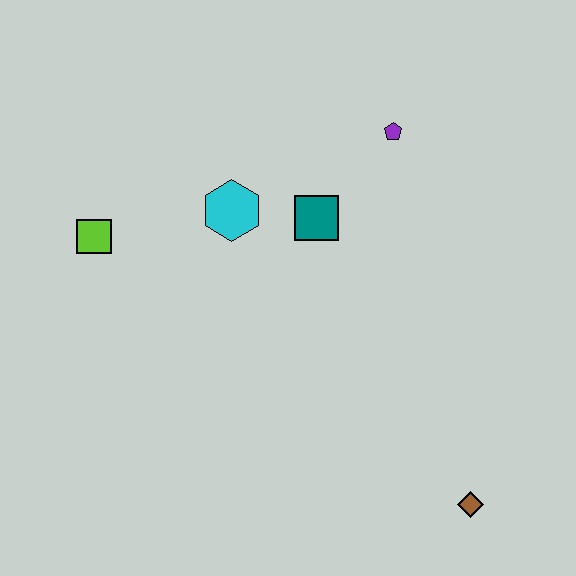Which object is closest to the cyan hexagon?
The teal square is closest to the cyan hexagon.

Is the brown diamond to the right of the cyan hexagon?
Yes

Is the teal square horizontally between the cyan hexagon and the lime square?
No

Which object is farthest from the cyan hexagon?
The brown diamond is farthest from the cyan hexagon.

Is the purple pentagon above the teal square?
Yes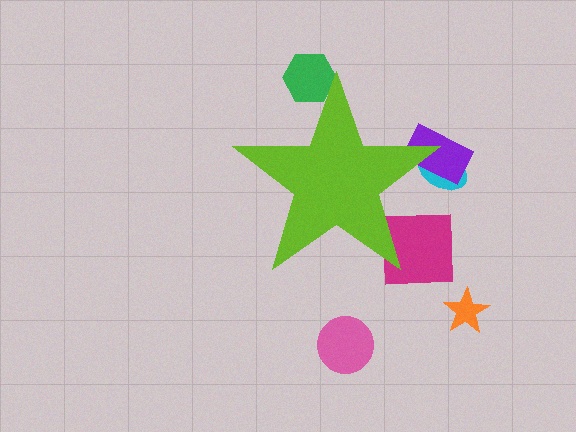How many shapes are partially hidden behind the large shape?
4 shapes are partially hidden.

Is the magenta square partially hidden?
Yes, the magenta square is partially hidden behind the lime star.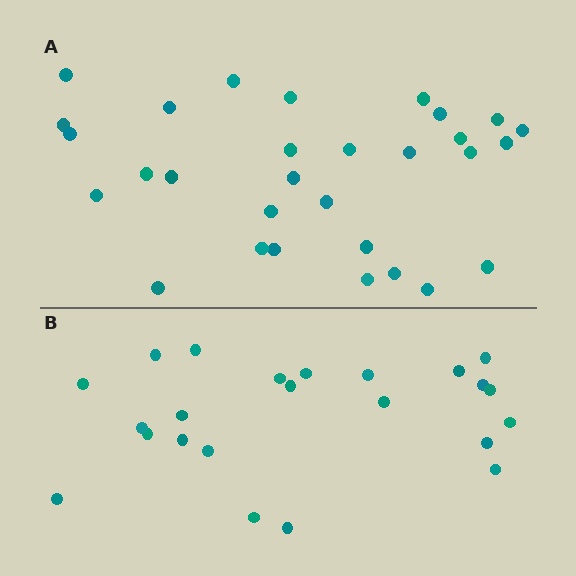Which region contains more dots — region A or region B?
Region A (the top region) has more dots.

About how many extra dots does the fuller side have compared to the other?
Region A has roughly 8 or so more dots than region B.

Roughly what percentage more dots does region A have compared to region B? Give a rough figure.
About 30% more.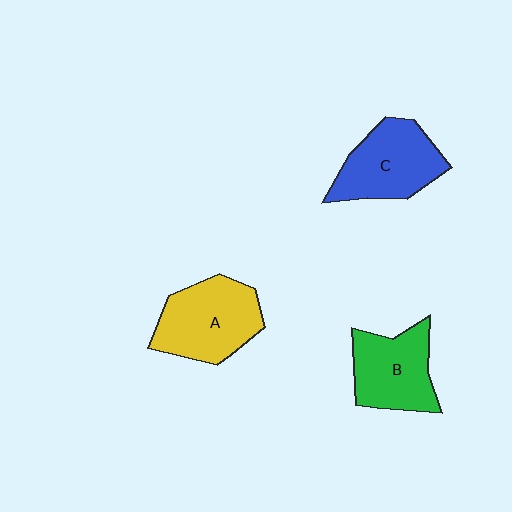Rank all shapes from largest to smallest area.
From largest to smallest: A (yellow), C (blue), B (green).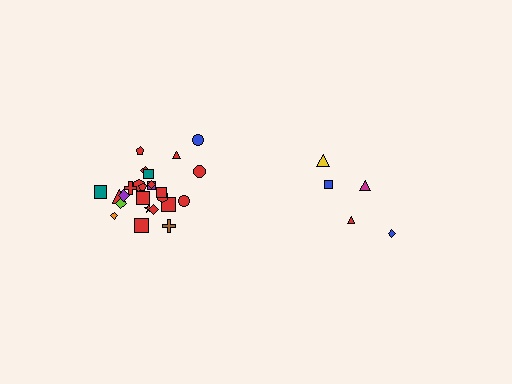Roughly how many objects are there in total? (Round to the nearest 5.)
Roughly 30 objects in total.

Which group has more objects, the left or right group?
The left group.